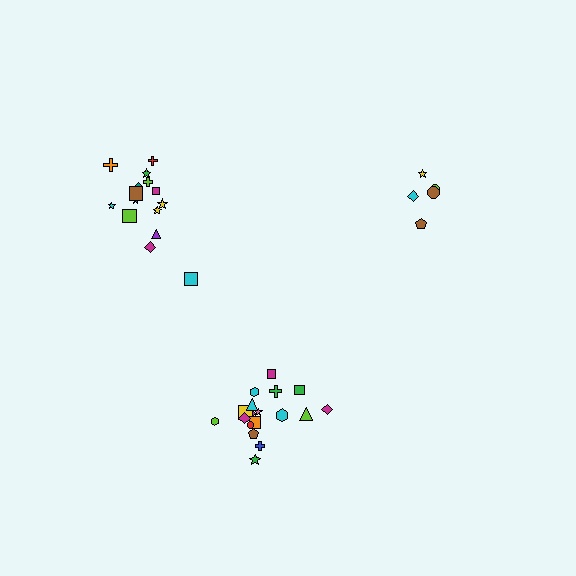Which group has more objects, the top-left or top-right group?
The top-left group.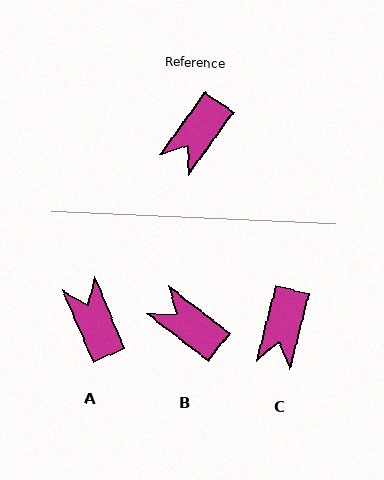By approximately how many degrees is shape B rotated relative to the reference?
Approximately 92 degrees clockwise.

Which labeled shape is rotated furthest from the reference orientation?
A, about 121 degrees away.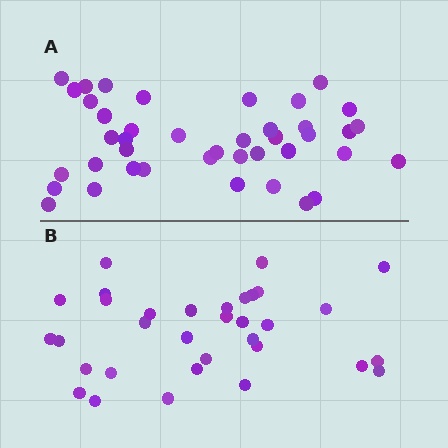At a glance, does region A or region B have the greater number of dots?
Region A (the top region) has more dots.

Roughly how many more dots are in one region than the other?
Region A has roughly 8 or so more dots than region B.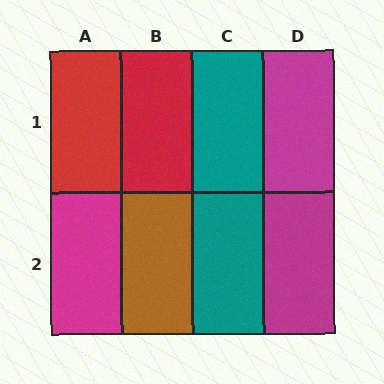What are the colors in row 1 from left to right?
Red, red, teal, magenta.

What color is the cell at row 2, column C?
Teal.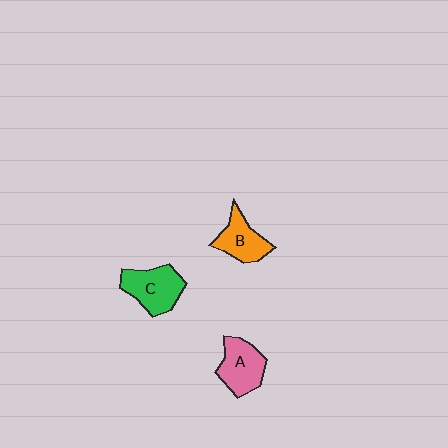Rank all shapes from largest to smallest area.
From largest to smallest: C (green), A (pink), B (orange).